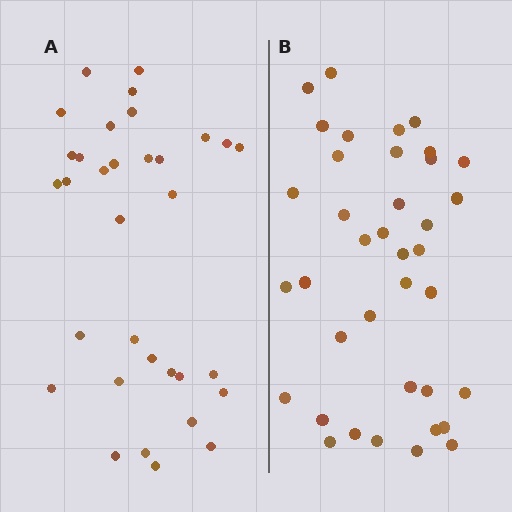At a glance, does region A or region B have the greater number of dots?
Region B (the right region) has more dots.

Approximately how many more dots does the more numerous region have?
Region B has about 5 more dots than region A.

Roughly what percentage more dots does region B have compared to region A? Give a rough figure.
About 15% more.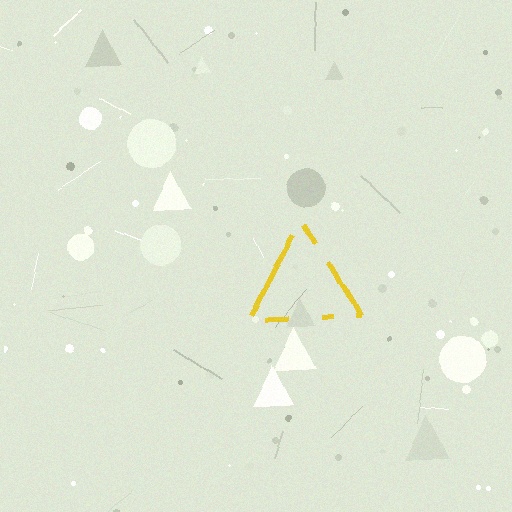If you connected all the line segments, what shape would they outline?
They would outline a triangle.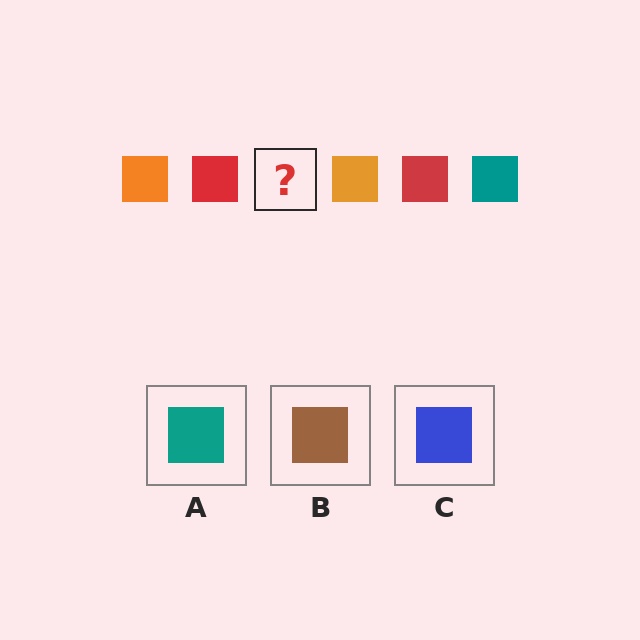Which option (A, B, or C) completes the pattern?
A.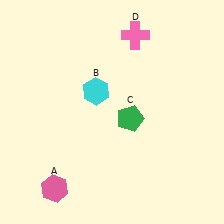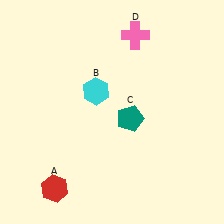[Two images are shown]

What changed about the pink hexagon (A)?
In Image 1, A is pink. In Image 2, it changed to red.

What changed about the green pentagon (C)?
In Image 1, C is green. In Image 2, it changed to teal.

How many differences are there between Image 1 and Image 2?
There are 2 differences between the two images.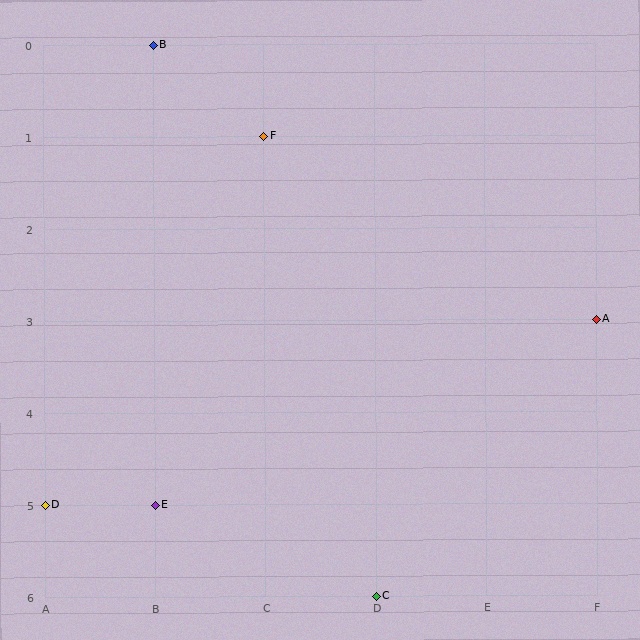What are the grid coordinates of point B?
Point B is at grid coordinates (B, 0).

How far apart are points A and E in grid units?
Points A and E are 4 columns and 2 rows apart (about 4.5 grid units diagonally).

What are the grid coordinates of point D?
Point D is at grid coordinates (A, 5).